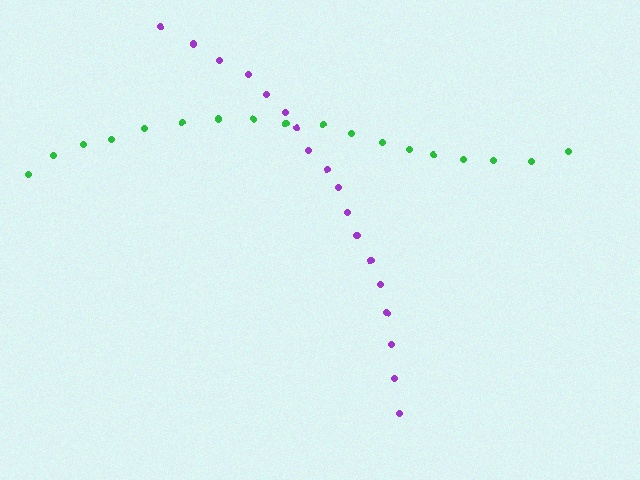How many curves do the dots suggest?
There are 2 distinct paths.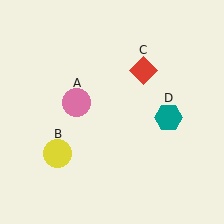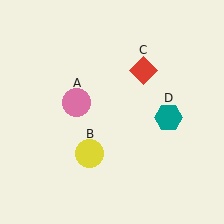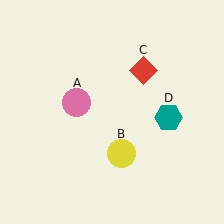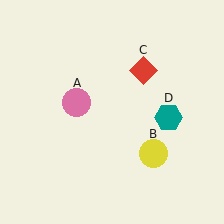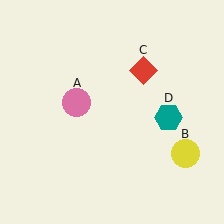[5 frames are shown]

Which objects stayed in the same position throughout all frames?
Pink circle (object A) and red diamond (object C) and teal hexagon (object D) remained stationary.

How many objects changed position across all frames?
1 object changed position: yellow circle (object B).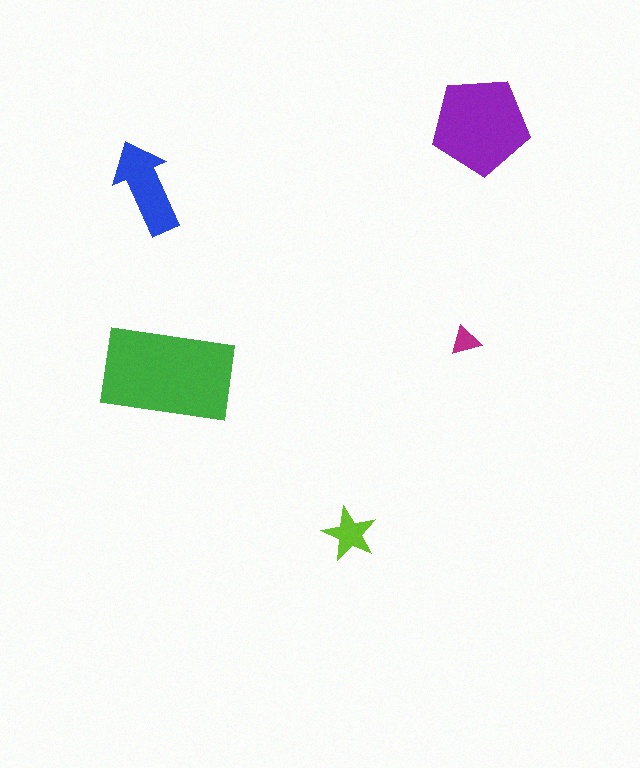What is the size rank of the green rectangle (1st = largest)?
1st.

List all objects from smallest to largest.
The magenta triangle, the lime star, the blue arrow, the purple pentagon, the green rectangle.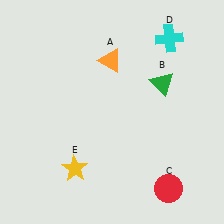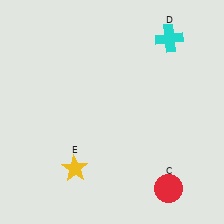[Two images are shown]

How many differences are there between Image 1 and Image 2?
There are 2 differences between the two images.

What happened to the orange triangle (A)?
The orange triangle (A) was removed in Image 2. It was in the top-left area of Image 1.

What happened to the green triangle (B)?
The green triangle (B) was removed in Image 2. It was in the top-right area of Image 1.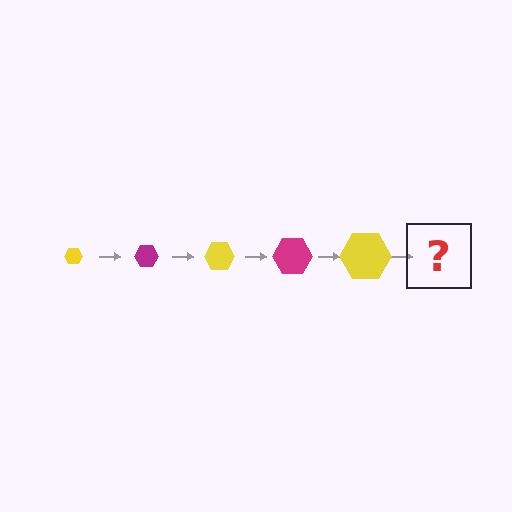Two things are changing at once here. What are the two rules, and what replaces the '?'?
The two rules are that the hexagon grows larger each step and the color cycles through yellow and magenta. The '?' should be a magenta hexagon, larger than the previous one.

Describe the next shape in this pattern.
It should be a magenta hexagon, larger than the previous one.